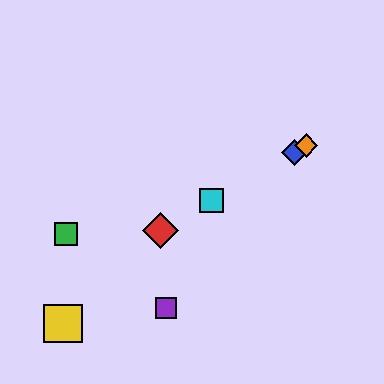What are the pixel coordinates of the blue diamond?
The blue diamond is at (295, 152).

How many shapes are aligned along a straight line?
4 shapes (the red diamond, the blue diamond, the orange diamond, the cyan square) are aligned along a straight line.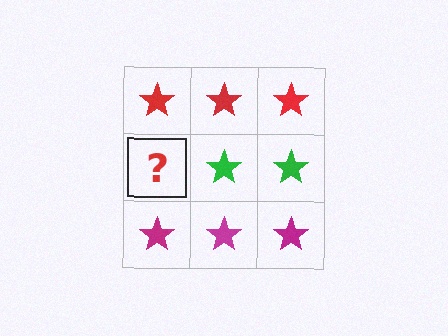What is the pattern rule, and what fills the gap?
The rule is that each row has a consistent color. The gap should be filled with a green star.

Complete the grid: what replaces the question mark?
The question mark should be replaced with a green star.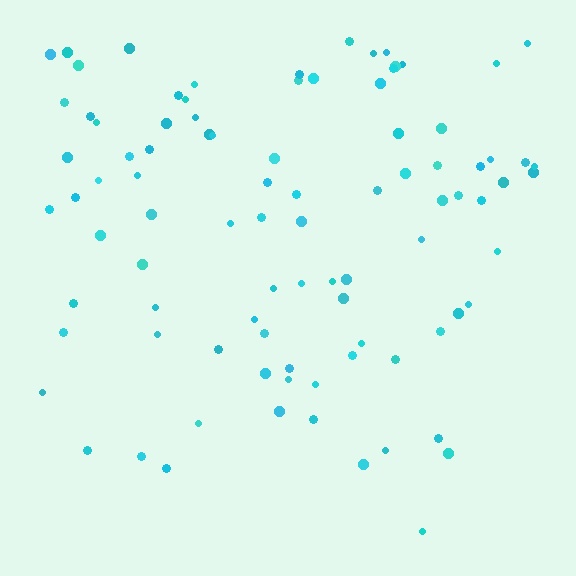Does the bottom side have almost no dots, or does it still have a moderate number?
Still a moderate number, just noticeably fewer than the top.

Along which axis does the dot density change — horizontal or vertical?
Vertical.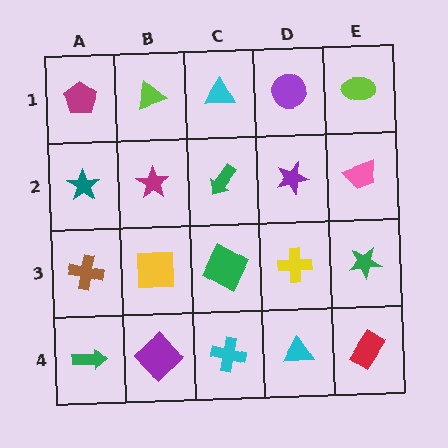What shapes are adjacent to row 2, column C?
A cyan triangle (row 1, column C), a green square (row 3, column C), a magenta star (row 2, column B), a purple star (row 2, column D).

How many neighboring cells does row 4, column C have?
3.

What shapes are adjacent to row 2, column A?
A magenta pentagon (row 1, column A), a brown cross (row 3, column A), a magenta star (row 2, column B).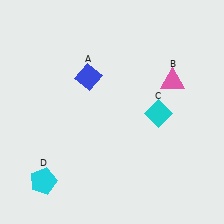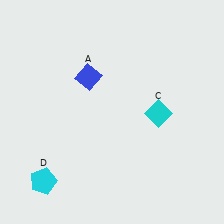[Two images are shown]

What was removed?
The pink triangle (B) was removed in Image 2.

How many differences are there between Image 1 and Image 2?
There is 1 difference between the two images.